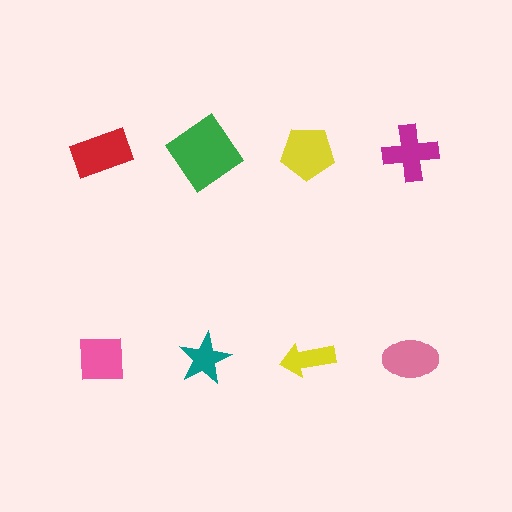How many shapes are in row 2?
4 shapes.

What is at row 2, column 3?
A yellow arrow.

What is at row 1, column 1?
A red rectangle.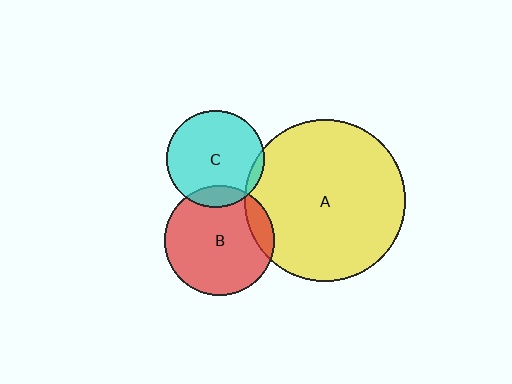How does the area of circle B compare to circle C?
Approximately 1.3 times.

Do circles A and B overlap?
Yes.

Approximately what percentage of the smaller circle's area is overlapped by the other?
Approximately 15%.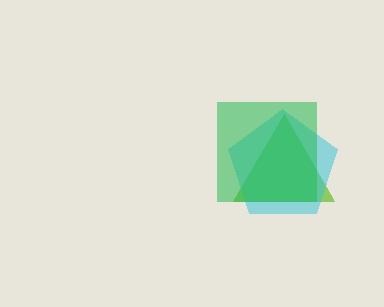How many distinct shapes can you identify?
There are 3 distinct shapes: a lime triangle, a cyan pentagon, a green square.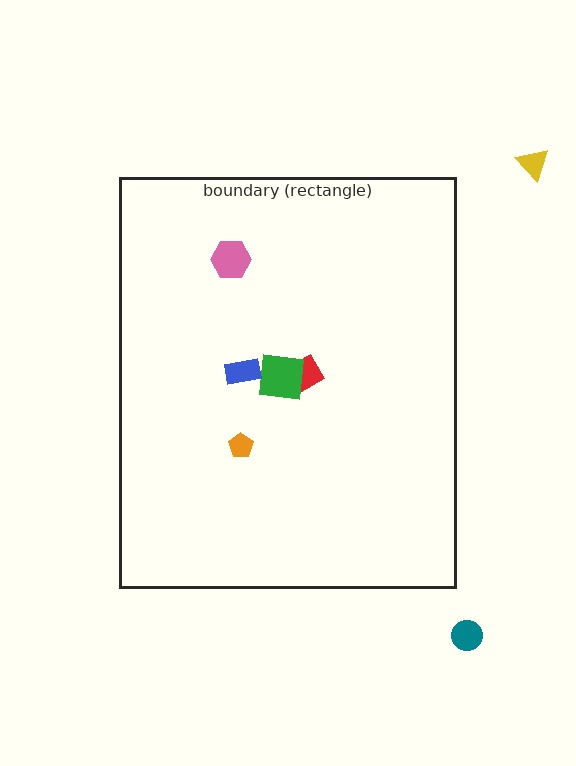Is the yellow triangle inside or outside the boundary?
Outside.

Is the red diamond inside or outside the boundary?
Inside.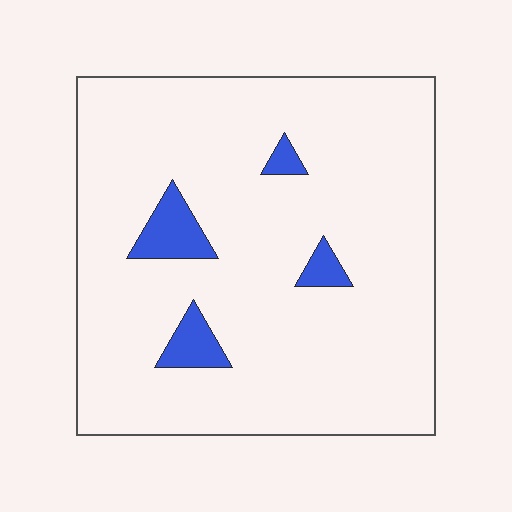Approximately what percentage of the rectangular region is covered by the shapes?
Approximately 5%.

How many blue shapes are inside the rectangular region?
4.